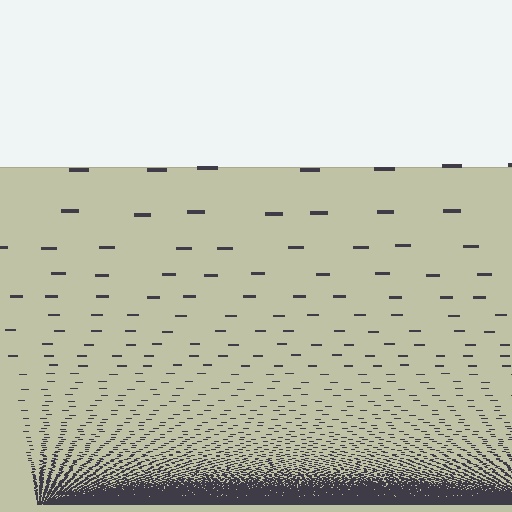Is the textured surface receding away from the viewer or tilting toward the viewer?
The surface appears to tilt toward the viewer. Texture elements get larger and sparser toward the top.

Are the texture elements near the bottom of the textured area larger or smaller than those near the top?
Smaller. The gradient is inverted — elements near the bottom are smaller and denser.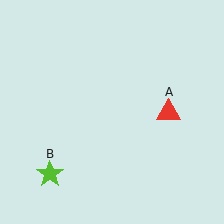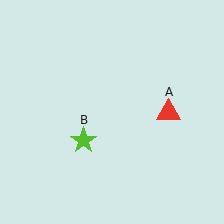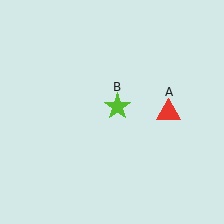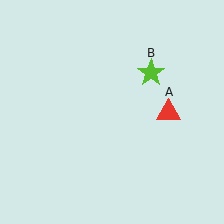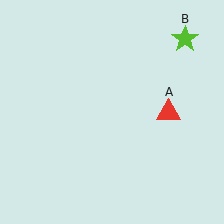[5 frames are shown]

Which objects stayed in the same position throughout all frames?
Red triangle (object A) remained stationary.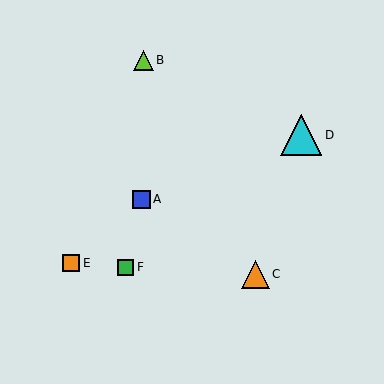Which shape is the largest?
The cyan triangle (labeled D) is the largest.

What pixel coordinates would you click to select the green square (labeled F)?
Click at (125, 267) to select the green square F.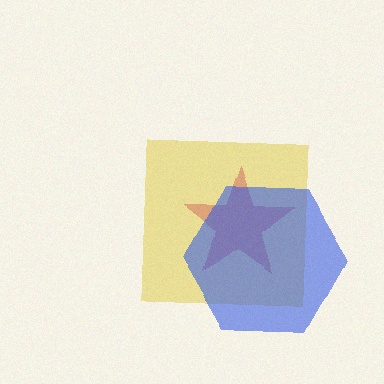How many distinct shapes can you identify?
There are 3 distinct shapes: a magenta star, a yellow square, a blue hexagon.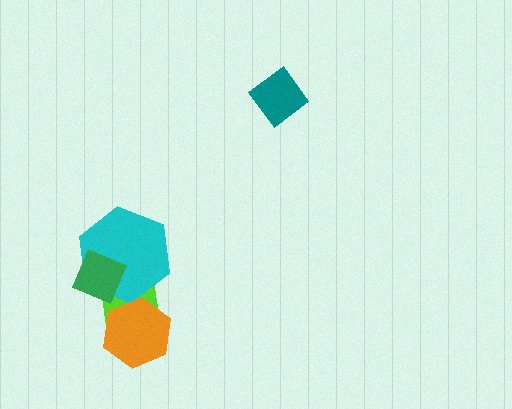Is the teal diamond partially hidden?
No, no other shape covers it.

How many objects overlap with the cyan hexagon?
2 objects overlap with the cyan hexagon.